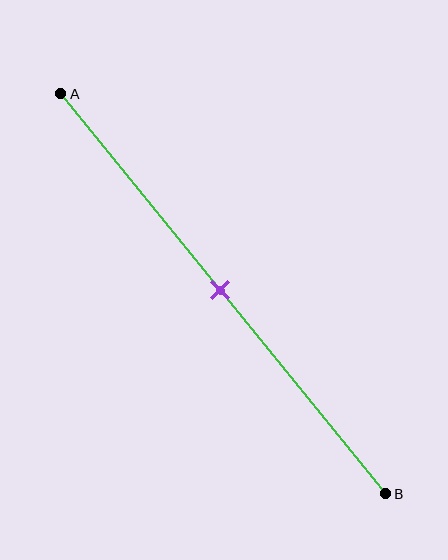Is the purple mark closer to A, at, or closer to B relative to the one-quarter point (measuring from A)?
The purple mark is closer to point B than the one-quarter point of segment AB.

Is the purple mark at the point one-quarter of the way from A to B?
No, the mark is at about 50% from A, not at the 25% one-quarter point.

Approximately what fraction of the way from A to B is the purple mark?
The purple mark is approximately 50% of the way from A to B.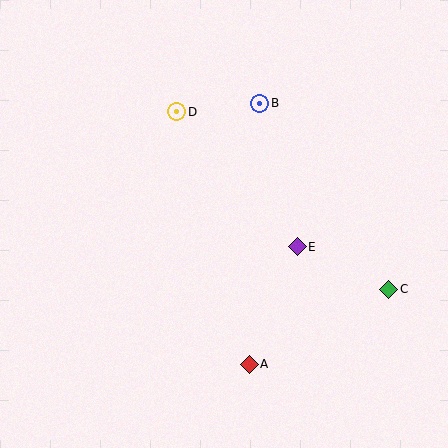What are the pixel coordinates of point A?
Point A is at (249, 364).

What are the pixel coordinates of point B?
Point B is at (260, 103).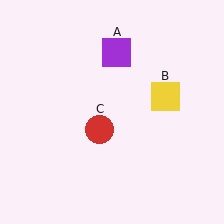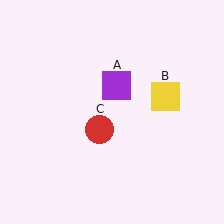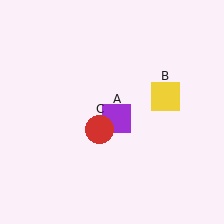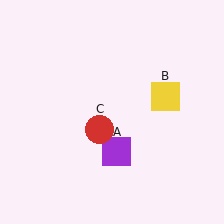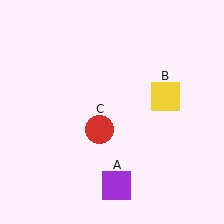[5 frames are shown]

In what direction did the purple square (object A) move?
The purple square (object A) moved down.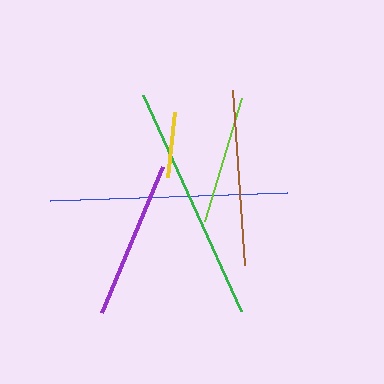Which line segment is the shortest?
The yellow line is the shortest at approximately 66 pixels.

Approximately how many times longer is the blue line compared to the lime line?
The blue line is approximately 1.9 times the length of the lime line.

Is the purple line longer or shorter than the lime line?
The purple line is longer than the lime line.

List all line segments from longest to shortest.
From longest to shortest: blue, green, brown, purple, lime, yellow.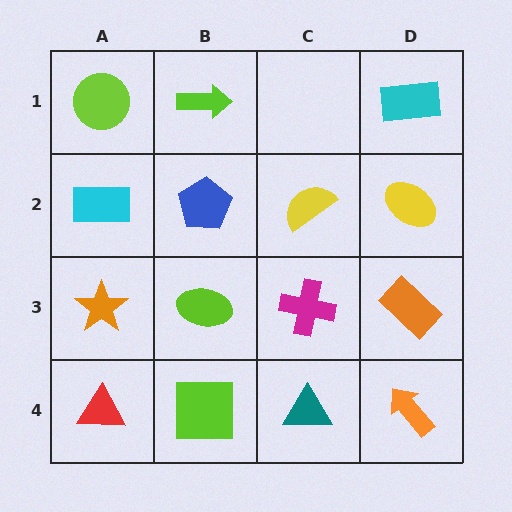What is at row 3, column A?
An orange star.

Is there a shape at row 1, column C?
No, that cell is empty.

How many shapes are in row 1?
3 shapes.